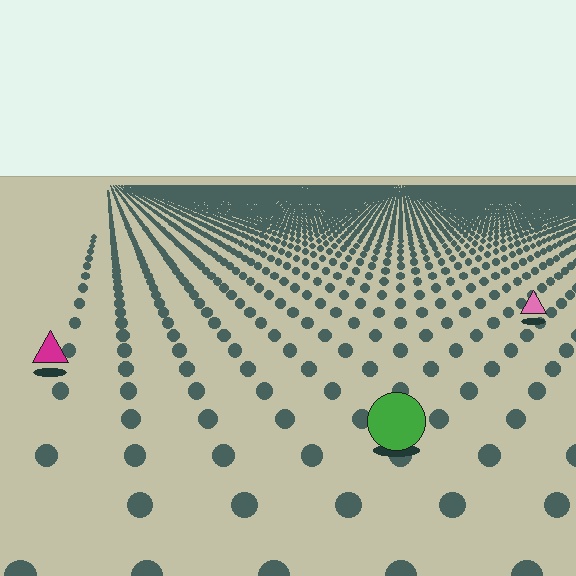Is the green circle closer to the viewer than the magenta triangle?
Yes. The green circle is closer — you can tell from the texture gradient: the ground texture is coarser near it.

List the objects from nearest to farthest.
From nearest to farthest: the green circle, the magenta triangle, the pink triangle.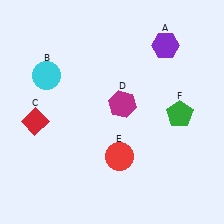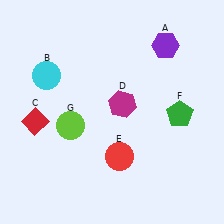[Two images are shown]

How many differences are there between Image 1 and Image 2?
There is 1 difference between the two images.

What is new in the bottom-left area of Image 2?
A lime circle (G) was added in the bottom-left area of Image 2.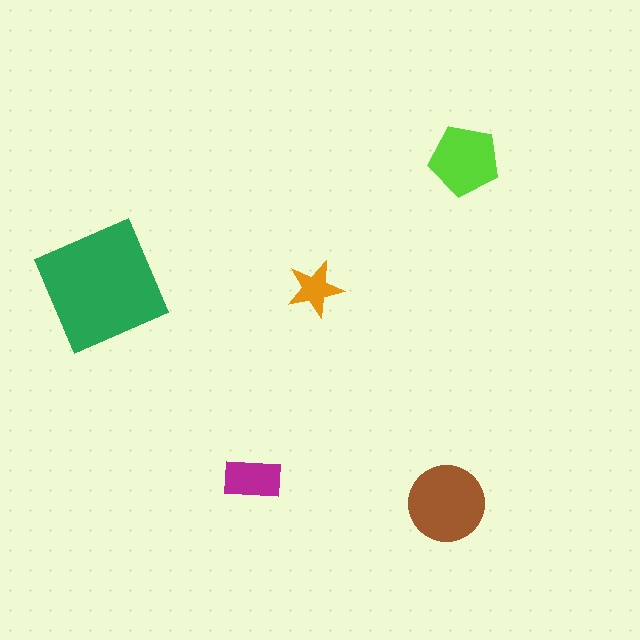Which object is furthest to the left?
The green square is leftmost.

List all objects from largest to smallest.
The green square, the brown circle, the lime pentagon, the magenta rectangle, the orange star.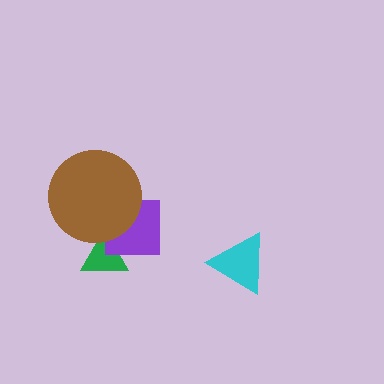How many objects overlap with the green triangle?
2 objects overlap with the green triangle.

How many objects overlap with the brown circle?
2 objects overlap with the brown circle.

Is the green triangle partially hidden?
Yes, it is partially covered by another shape.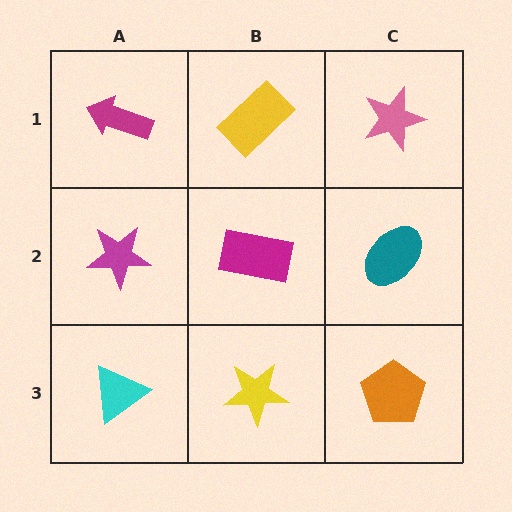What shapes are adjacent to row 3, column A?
A magenta star (row 2, column A), a yellow star (row 3, column B).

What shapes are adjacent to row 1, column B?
A magenta rectangle (row 2, column B), a magenta arrow (row 1, column A), a pink star (row 1, column C).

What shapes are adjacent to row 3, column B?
A magenta rectangle (row 2, column B), a cyan triangle (row 3, column A), an orange pentagon (row 3, column C).